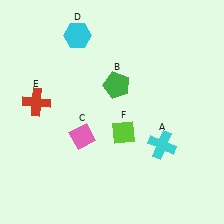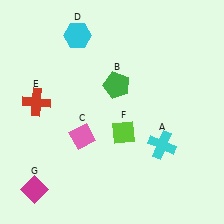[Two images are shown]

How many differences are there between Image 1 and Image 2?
There is 1 difference between the two images.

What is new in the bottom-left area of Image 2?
A magenta diamond (G) was added in the bottom-left area of Image 2.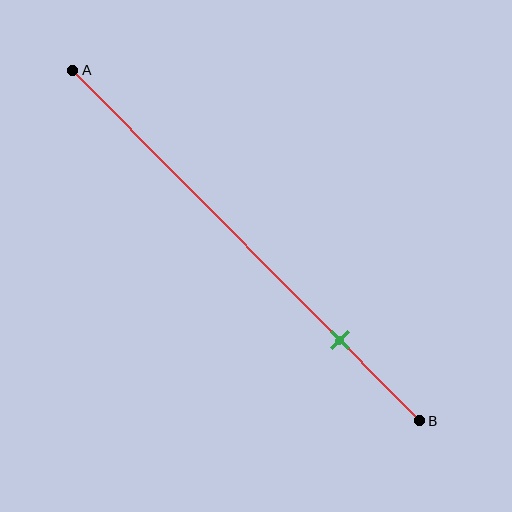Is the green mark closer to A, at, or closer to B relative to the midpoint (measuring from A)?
The green mark is closer to point B than the midpoint of segment AB.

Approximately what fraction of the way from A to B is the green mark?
The green mark is approximately 75% of the way from A to B.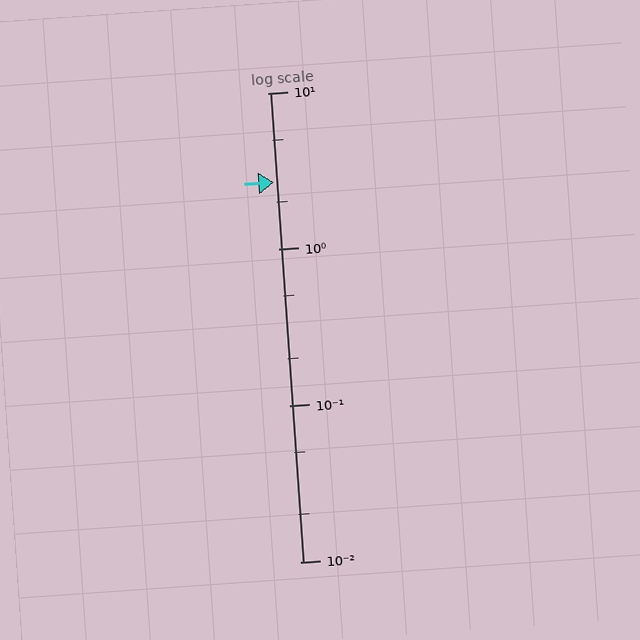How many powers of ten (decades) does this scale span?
The scale spans 3 decades, from 0.01 to 10.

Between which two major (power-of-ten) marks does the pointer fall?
The pointer is between 1 and 10.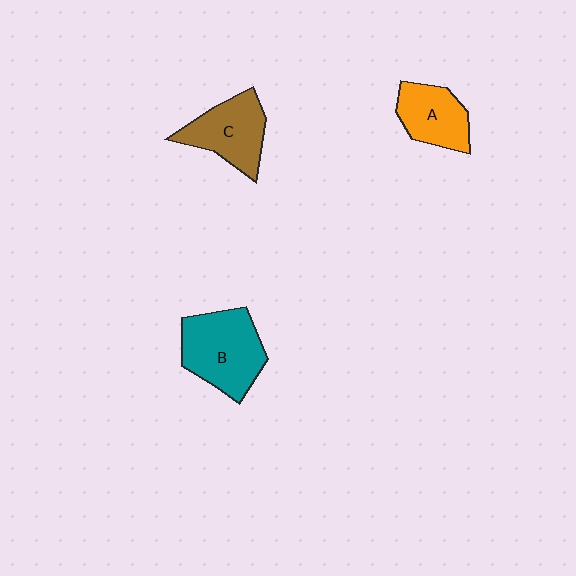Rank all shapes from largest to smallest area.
From largest to smallest: B (teal), C (brown), A (orange).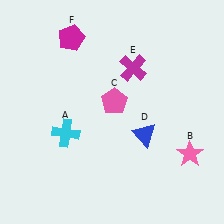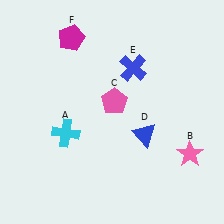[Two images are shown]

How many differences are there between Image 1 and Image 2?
There is 1 difference between the two images.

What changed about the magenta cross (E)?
In Image 1, E is magenta. In Image 2, it changed to blue.